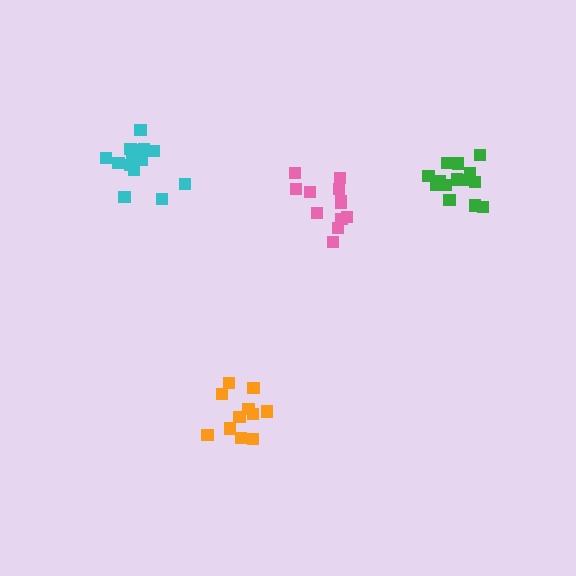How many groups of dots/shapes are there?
There are 4 groups.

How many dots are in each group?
Group 1: 14 dots, Group 2: 11 dots, Group 3: 12 dots, Group 4: 15 dots (52 total).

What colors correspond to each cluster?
The clusters are colored: green, orange, pink, cyan.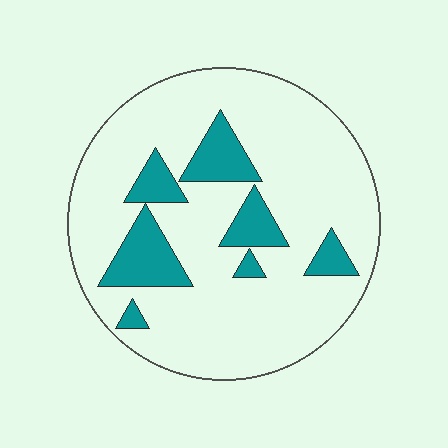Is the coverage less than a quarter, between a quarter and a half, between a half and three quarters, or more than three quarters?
Less than a quarter.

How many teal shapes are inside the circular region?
7.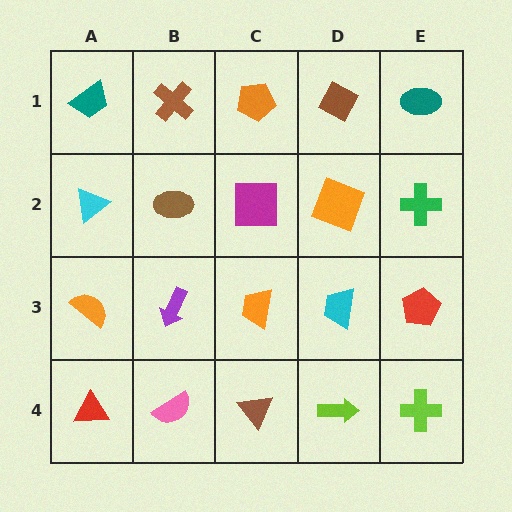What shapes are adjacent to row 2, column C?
An orange pentagon (row 1, column C), an orange trapezoid (row 3, column C), a brown ellipse (row 2, column B), an orange square (row 2, column D).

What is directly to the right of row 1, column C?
A brown diamond.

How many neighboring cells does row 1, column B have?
3.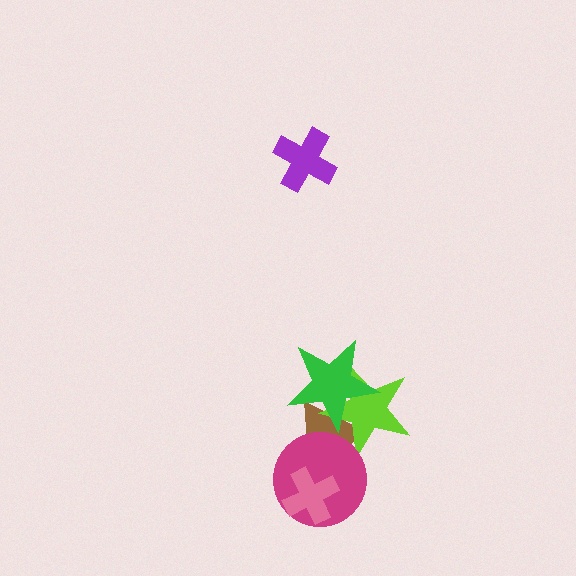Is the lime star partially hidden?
Yes, it is partially covered by another shape.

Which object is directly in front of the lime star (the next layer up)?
The magenta circle is directly in front of the lime star.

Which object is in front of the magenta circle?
The pink cross is in front of the magenta circle.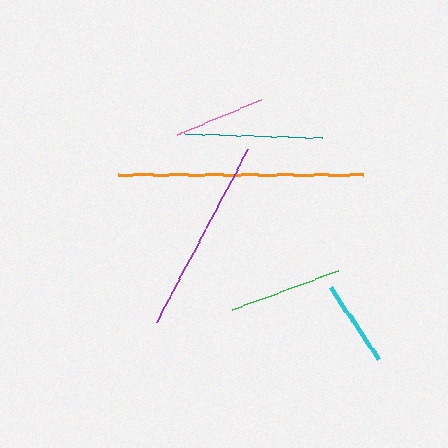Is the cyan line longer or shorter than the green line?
The green line is longer than the cyan line.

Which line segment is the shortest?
The cyan line is the shortest at approximately 86 pixels.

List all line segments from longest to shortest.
From longest to shortest: orange, purple, teal, green, pink, cyan.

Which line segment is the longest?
The orange line is the longest at approximately 245 pixels.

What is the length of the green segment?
The green segment is approximately 113 pixels long.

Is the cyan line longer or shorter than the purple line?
The purple line is longer than the cyan line.